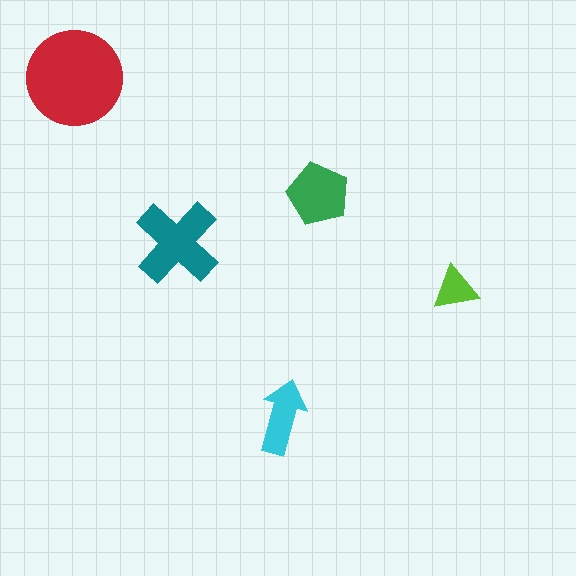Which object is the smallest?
The lime triangle.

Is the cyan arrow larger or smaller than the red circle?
Smaller.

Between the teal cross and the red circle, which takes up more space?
The red circle.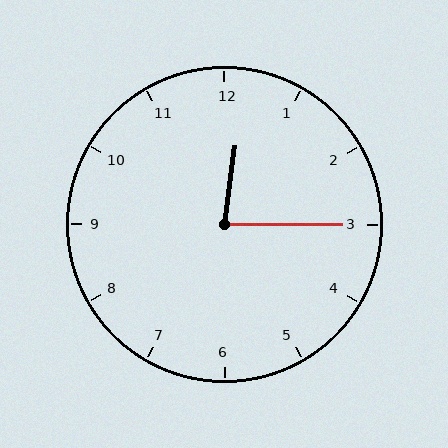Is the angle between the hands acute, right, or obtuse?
It is acute.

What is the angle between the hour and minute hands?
Approximately 82 degrees.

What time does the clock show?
12:15.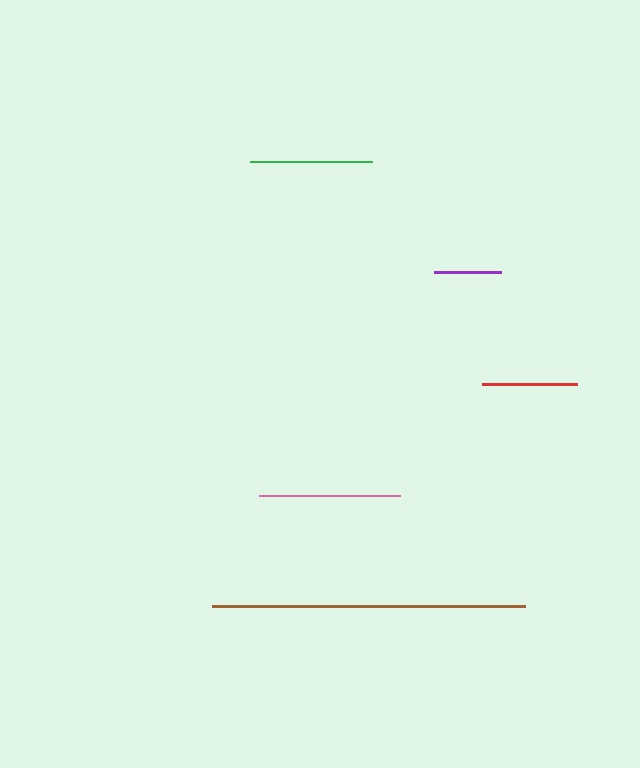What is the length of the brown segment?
The brown segment is approximately 313 pixels long.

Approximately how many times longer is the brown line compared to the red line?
The brown line is approximately 3.3 times the length of the red line.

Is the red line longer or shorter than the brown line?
The brown line is longer than the red line.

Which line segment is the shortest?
The purple line is the shortest at approximately 66 pixels.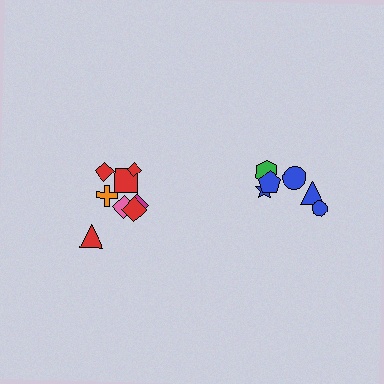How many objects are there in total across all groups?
There are 14 objects.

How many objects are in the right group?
There are 6 objects.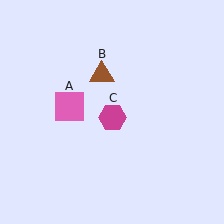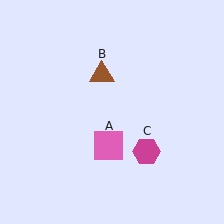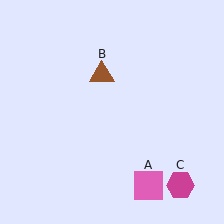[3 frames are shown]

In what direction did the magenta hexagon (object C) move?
The magenta hexagon (object C) moved down and to the right.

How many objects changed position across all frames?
2 objects changed position: pink square (object A), magenta hexagon (object C).